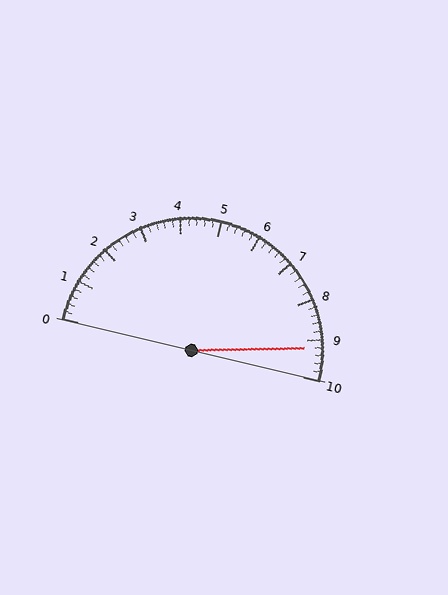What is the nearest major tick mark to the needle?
The nearest major tick mark is 9.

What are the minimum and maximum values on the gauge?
The gauge ranges from 0 to 10.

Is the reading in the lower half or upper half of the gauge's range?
The reading is in the upper half of the range (0 to 10).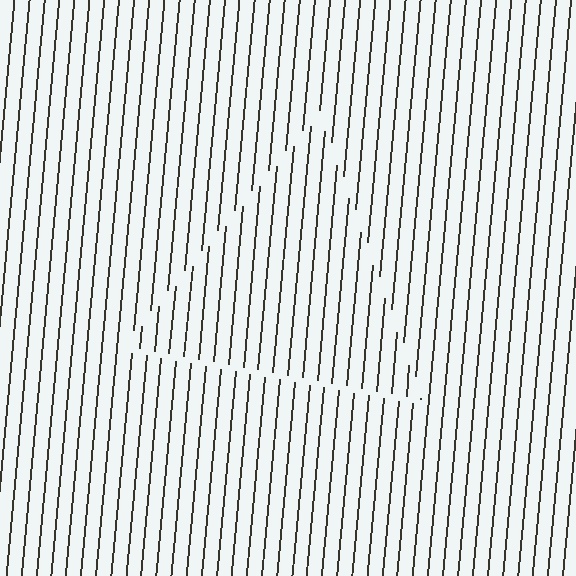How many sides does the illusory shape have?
3 sides — the line-ends trace a triangle.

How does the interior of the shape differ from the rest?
The interior of the shape contains the same grating, shifted by half a period — the contour is defined by the phase discontinuity where line-ends from the inner and outer gratings abut.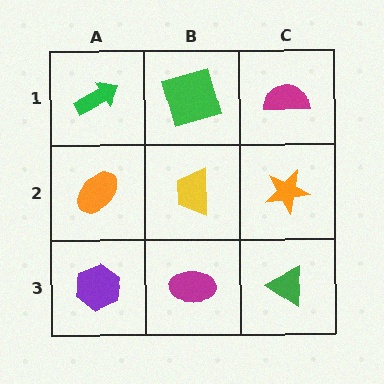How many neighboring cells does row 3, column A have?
2.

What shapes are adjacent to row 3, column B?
A yellow trapezoid (row 2, column B), a purple hexagon (row 3, column A), a green triangle (row 3, column C).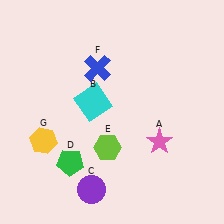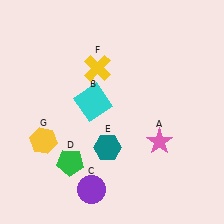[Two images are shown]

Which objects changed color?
E changed from lime to teal. F changed from blue to yellow.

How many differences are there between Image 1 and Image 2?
There are 2 differences between the two images.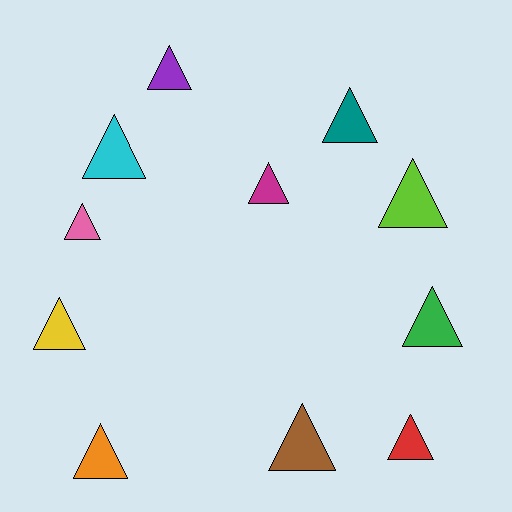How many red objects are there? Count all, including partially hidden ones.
There is 1 red object.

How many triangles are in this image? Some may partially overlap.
There are 11 triangles.